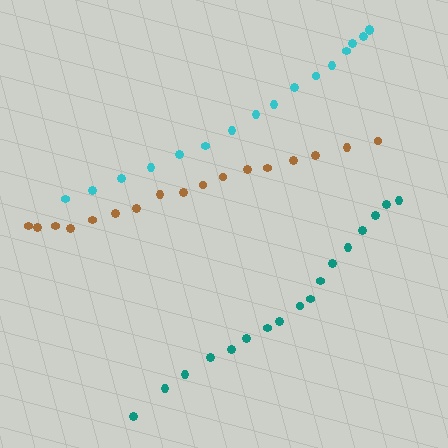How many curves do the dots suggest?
There are 3 distinct paths.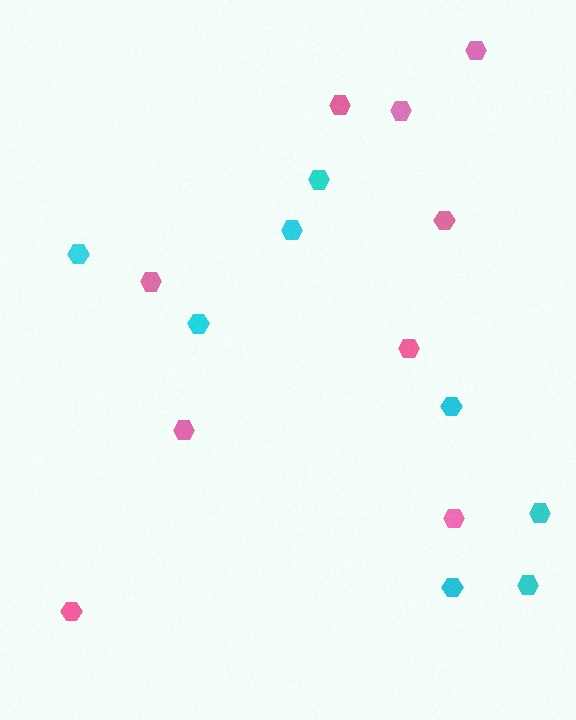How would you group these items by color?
There are 2 groups: one group of pink hexagons (9) and one group of cyan hexagons (8).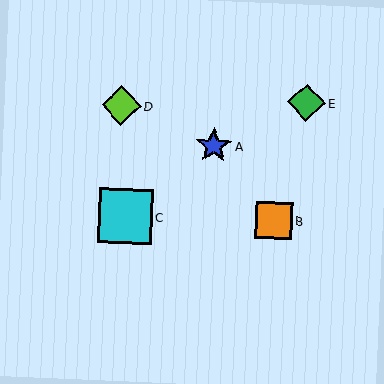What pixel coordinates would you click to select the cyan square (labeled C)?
Click at (125, 216) to select the cyan square C.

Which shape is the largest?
The cyan square (labeled C) is the largest.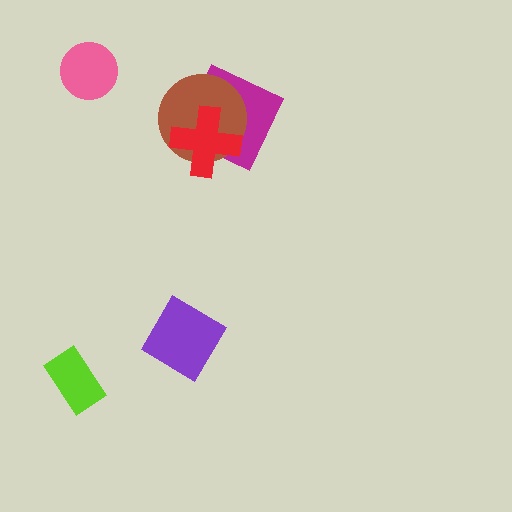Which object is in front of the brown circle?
The red cross is in front of the brown circle.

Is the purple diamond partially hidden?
No, no other shape covers it.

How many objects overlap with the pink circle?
0 objects overlap with the pink circle.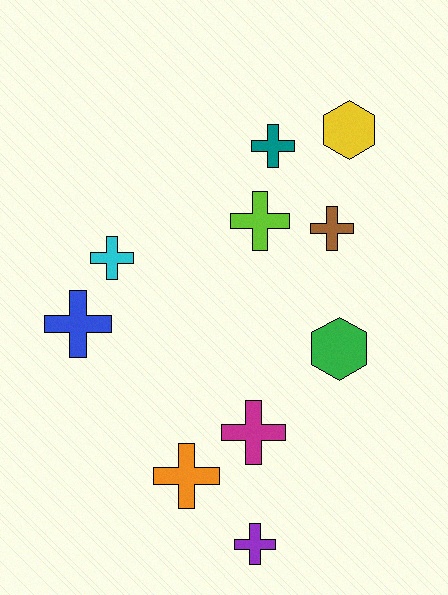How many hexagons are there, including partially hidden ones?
There are 2 hexagons.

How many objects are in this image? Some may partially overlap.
There are 10 objects.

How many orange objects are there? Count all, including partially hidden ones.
There is 1 orange object.